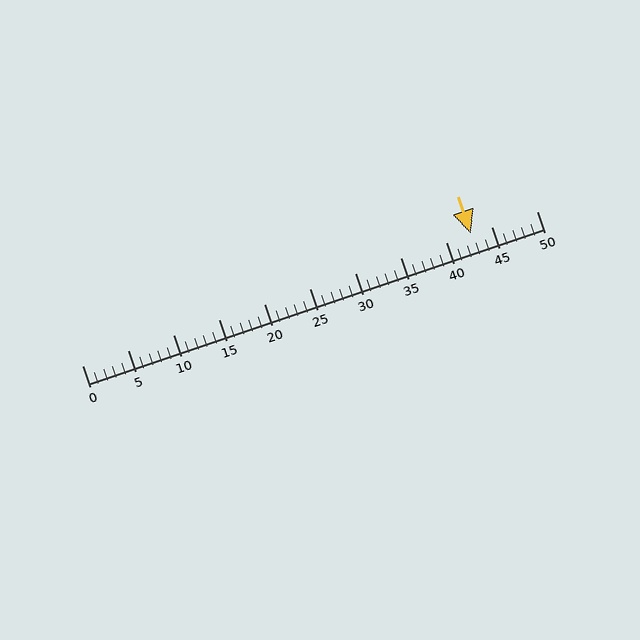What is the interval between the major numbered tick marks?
The major tick marks are spaced 5 units apart.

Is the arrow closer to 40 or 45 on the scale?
The arrow is closer to 45.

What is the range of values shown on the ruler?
The ruler shows values from 0 to 50.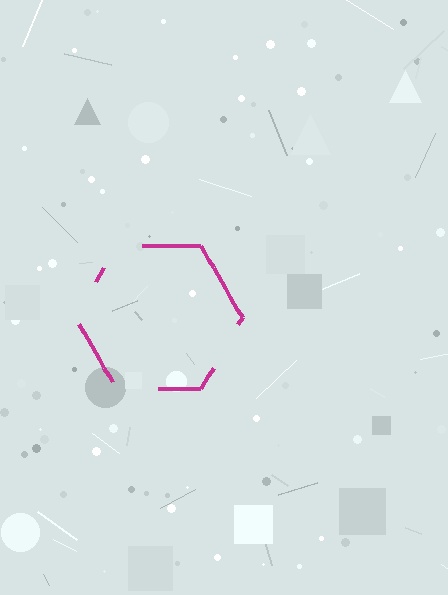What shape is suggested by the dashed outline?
The dashed outline suggests a hexagon.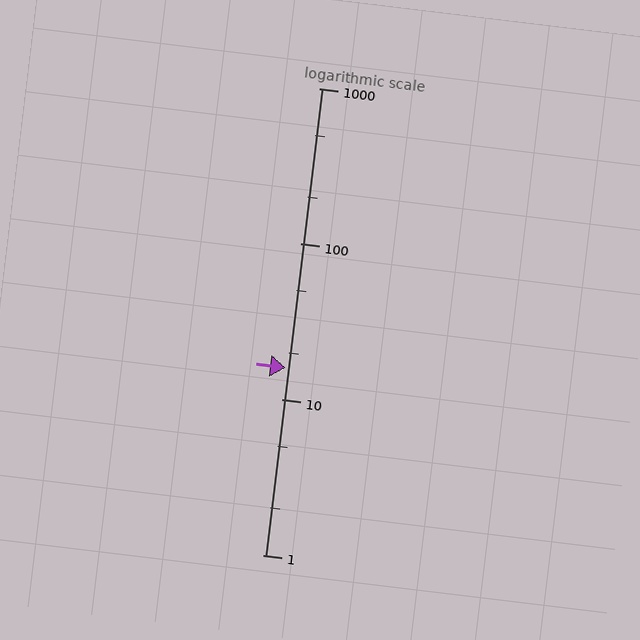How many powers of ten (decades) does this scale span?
The scale spans 3 decades, from 1 to 1000.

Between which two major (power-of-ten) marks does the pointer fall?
The pointer is between 10 and 100.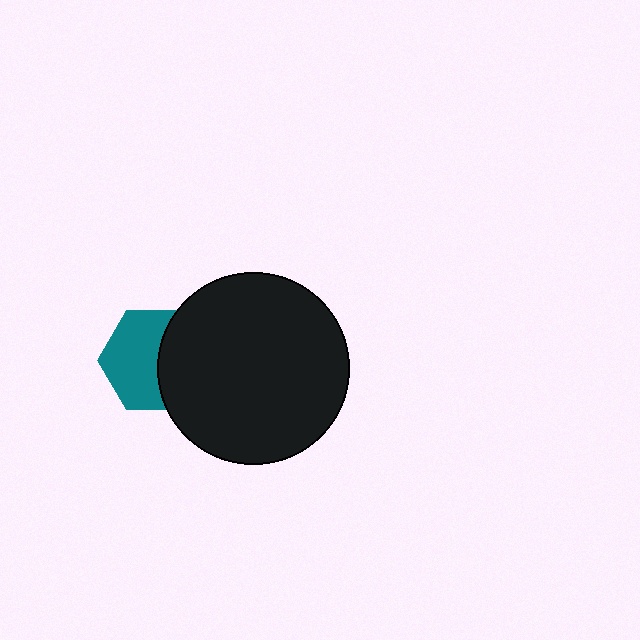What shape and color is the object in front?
The object in front is a black circle.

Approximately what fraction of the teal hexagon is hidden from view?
Roughly 41% of the teal hexagon is hidden behind the black circle.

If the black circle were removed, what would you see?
You would see the complete teal hexagon.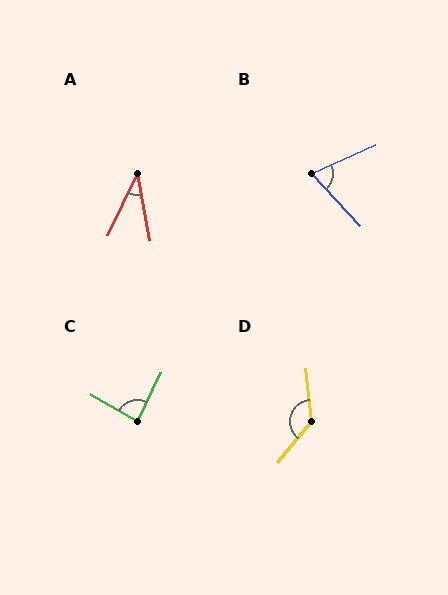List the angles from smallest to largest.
A (36°), B (72°), C (86°), D (135°).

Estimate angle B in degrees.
Approximately 72 degrees.